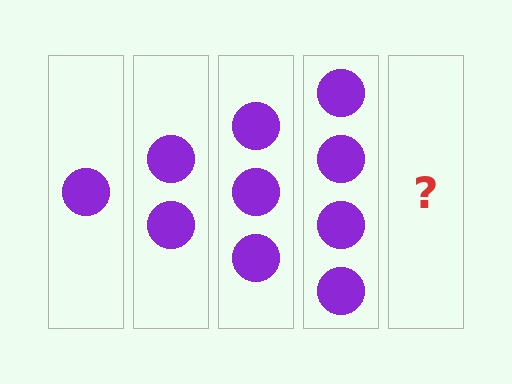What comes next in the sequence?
The next element should be 5 circles.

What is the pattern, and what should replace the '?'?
The pattern is that each step adds one more circle. The '?' should be 5 circles.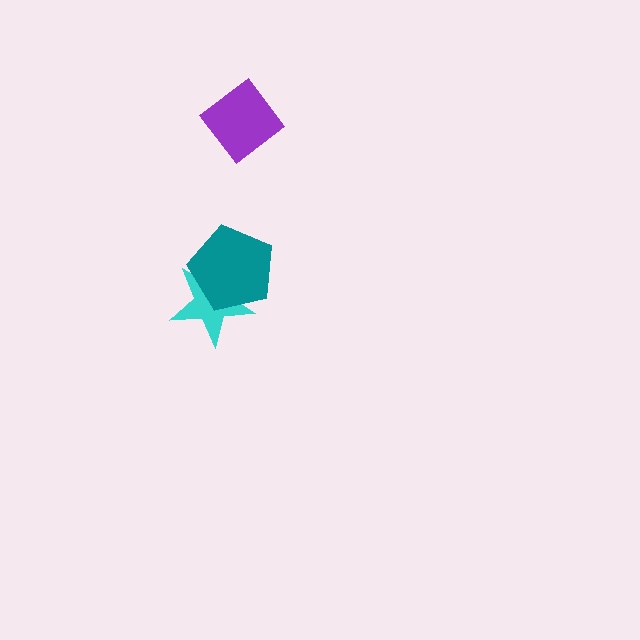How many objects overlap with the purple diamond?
0 objects overlap with the purple diamond.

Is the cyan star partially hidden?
Yes, it is partially covered by another shape.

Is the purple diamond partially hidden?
No, no other shape covers it.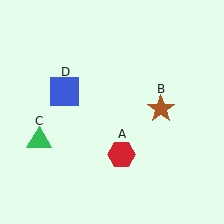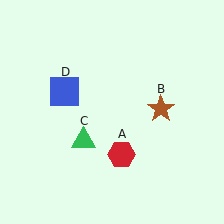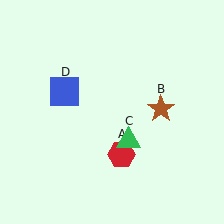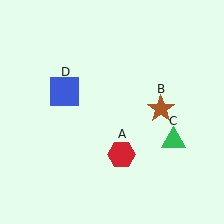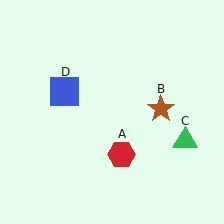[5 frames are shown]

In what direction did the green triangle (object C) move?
The green triangle (object C) moved right.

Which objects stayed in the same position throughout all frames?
Red hexagon (object A) and brown star (object B) and blue square (object D) remained stationary.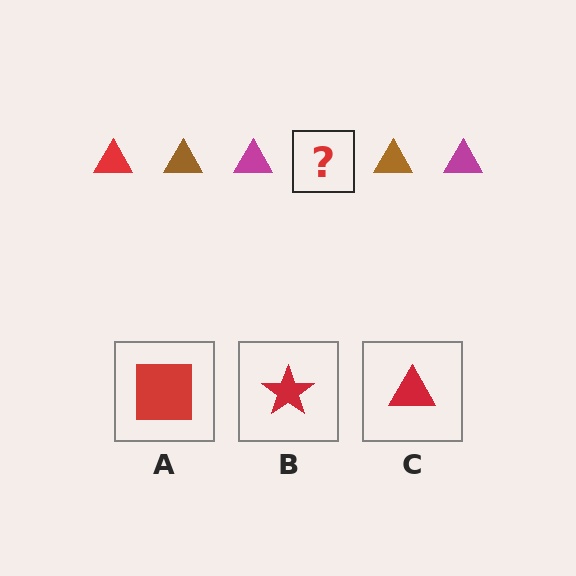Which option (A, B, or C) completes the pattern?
C.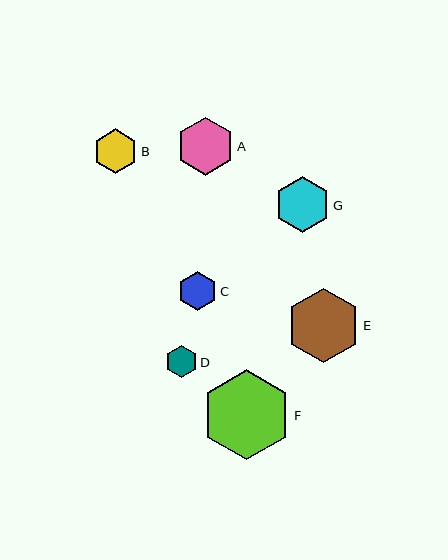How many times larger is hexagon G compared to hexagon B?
Hexagon G is approximately 1.3 times the size of hexagon B.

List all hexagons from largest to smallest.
From largest to smallest: F, E, A, G, B, C, D.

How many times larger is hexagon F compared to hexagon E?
Hexagon F is approximately 1.2 times the size of hexagon E.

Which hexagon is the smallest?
Hexagon D is the smallest with a size of approximately 32 pixels.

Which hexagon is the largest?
Hexagon F is the largest with a size of approximately 90 pixels.